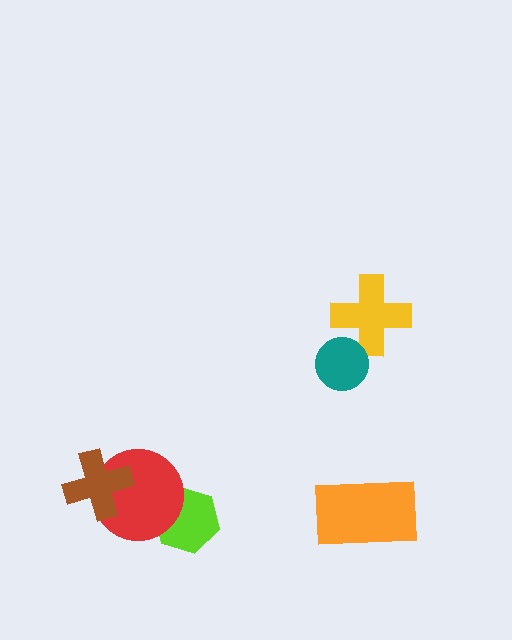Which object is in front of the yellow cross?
The teal circle is in front of the yellow cross.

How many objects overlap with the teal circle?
1 object overlaps with the teal circle.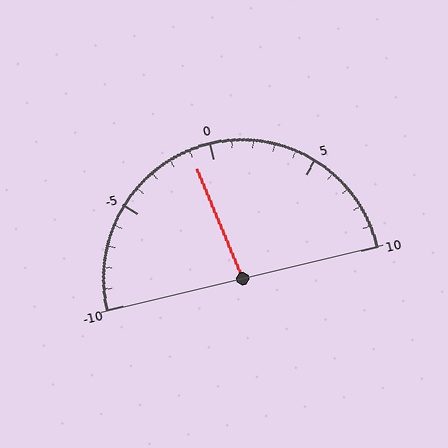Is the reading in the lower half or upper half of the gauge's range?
The reading is in the lower half of the range (-10 to 10).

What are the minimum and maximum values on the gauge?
The gauge ranges from -10 to 10.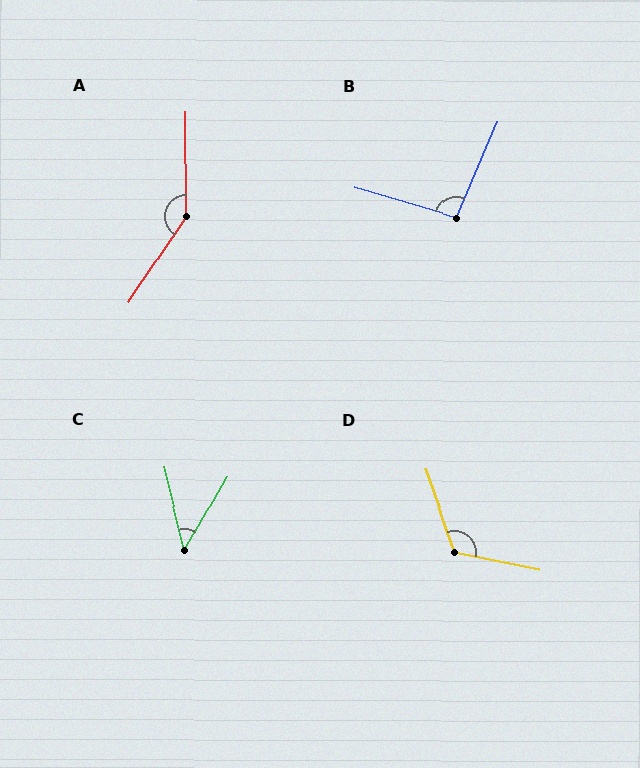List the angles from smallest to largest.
C (44°), B (97°), D (121°), A (146°).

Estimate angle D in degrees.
Approximately 121 degrees.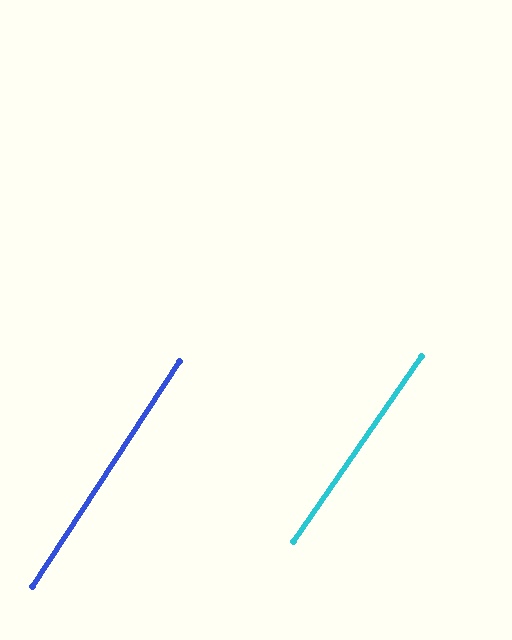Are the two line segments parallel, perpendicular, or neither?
Parallel — their directions differ by only 1.6°.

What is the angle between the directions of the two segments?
Approximately 2 degrees.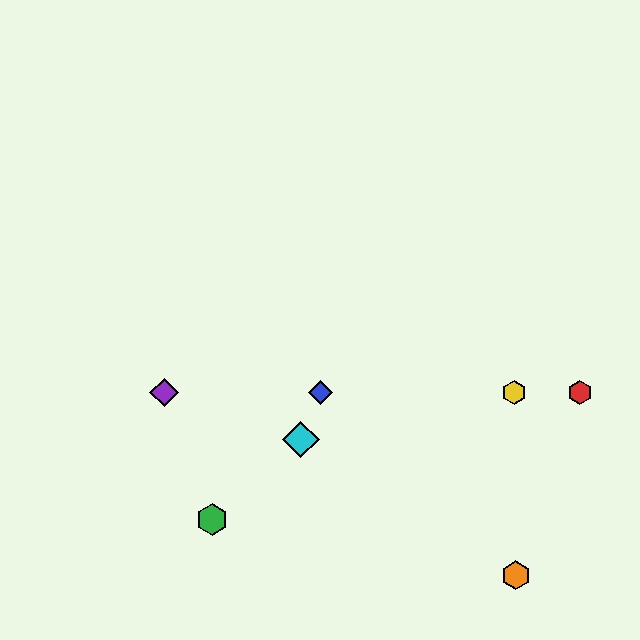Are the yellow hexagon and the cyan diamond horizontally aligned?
No, the yellow hexagon is at y≈392 and the cyan diamond is at y≈440.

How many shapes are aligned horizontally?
4 shapes (the red hexagon, the blue diamond, the yellow hexagon, the purple diamond) are aligned horizontally.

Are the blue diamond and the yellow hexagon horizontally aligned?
Yes, both are at y≈392.